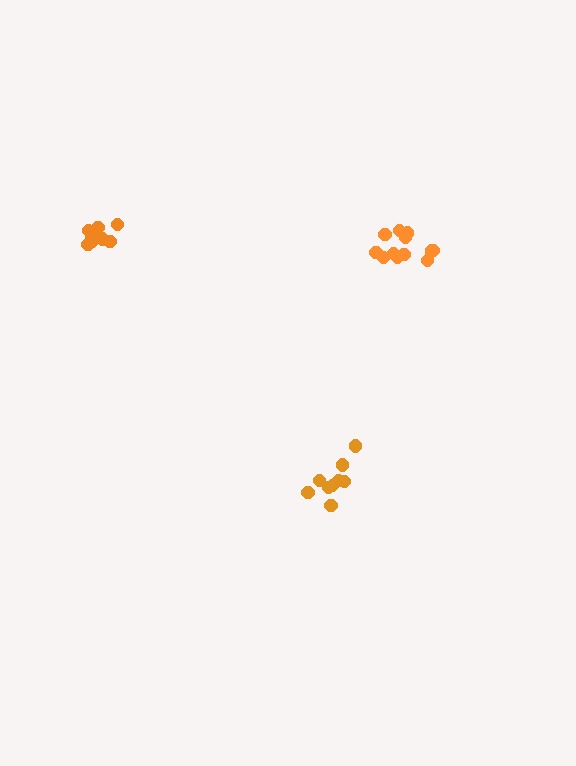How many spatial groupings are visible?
There are 3 spatial groupings.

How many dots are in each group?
Group 1: 12 dots, Group 2: 9 dots, Group 3: 9 dots (30 total).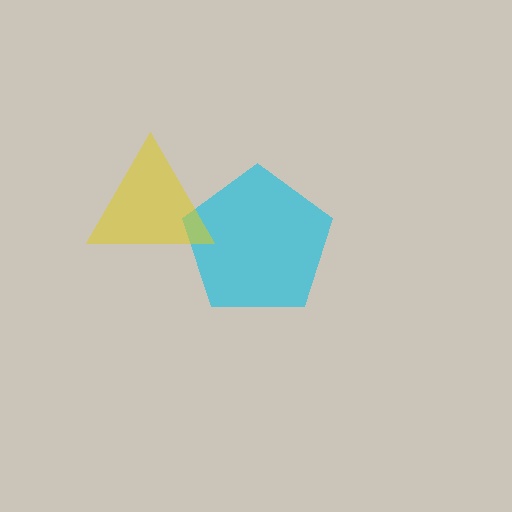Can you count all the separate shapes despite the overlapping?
Yes, there are 2 separate shapes.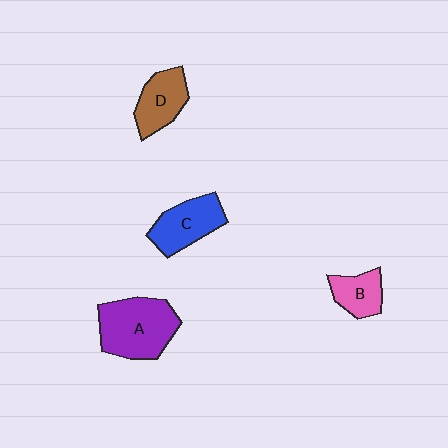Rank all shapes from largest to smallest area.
From largest to smallest: A (purple), C (blue), D (brown), B (pink).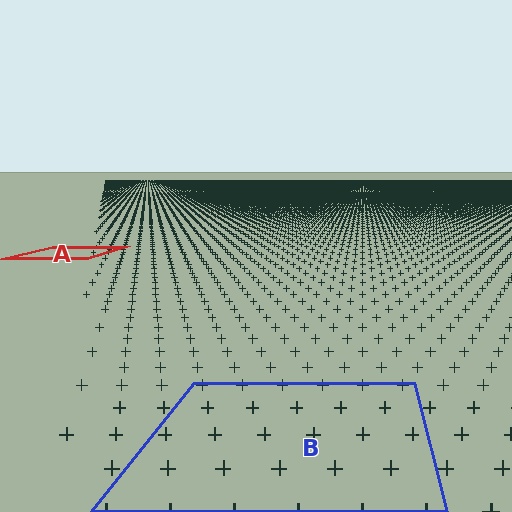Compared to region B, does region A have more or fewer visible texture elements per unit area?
Region A has more texture elements per unit area — they are packed more densely because it is farther away.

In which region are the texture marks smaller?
The texture marks are smaller in region A, because it is farther away.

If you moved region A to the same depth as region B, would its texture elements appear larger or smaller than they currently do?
They would appear larger. At a closer depth, the same texture elements are projected at a bigger on-screen size.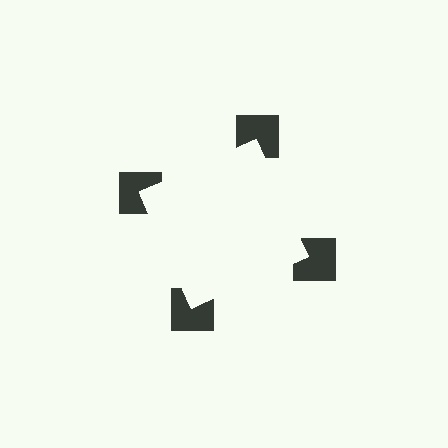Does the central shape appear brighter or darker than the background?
It typically appears slightly brighter than the background, even though no actual brightness change is drawn.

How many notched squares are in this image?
There are 4 — one at each vertex of the illusory square.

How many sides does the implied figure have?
4 sides.